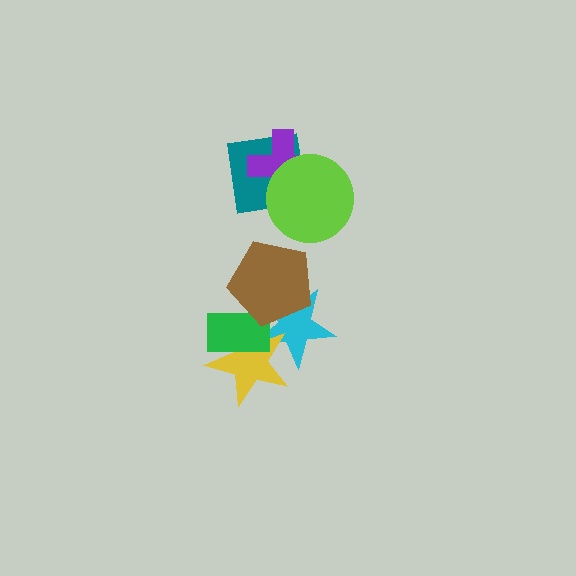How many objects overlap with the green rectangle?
3 objects overlap with the green rectangle.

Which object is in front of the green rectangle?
The brown pentagon is in front of the green rectangle.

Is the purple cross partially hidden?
Yes, it is partially covered by another shape.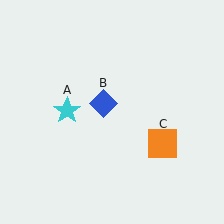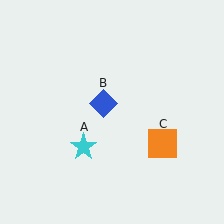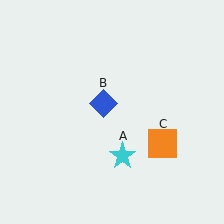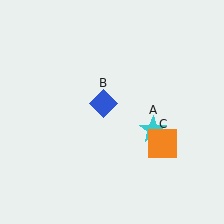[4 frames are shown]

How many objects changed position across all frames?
1 object changed position: cyan star (object A).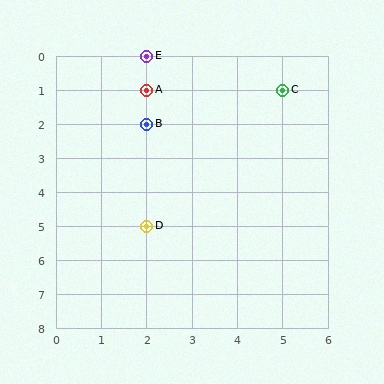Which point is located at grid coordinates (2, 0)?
Point E is at (2, 0).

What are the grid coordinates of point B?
Point B is at grid coordinates (2, 2).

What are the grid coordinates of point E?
Point E is at grid coordinates (2, 0).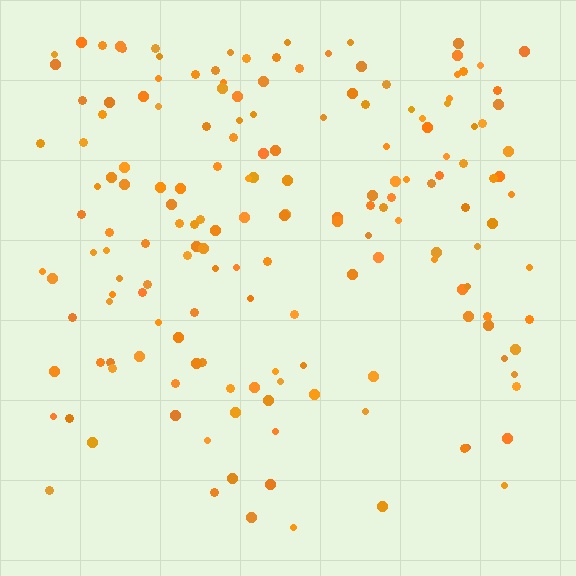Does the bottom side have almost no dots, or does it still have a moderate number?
Still a moderate number, just noticeably fewer than the top.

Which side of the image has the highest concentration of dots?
The top.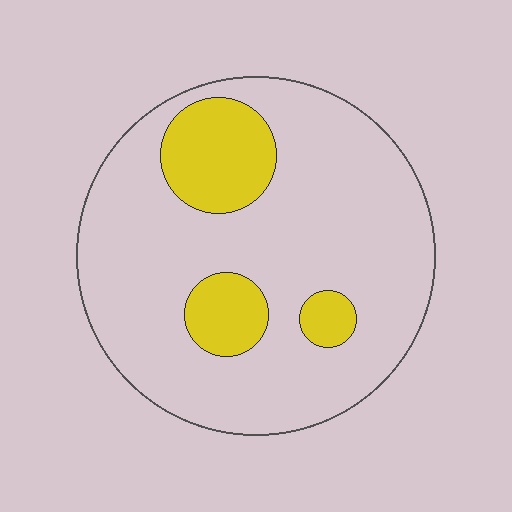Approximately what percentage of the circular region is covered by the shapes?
Approximately 20%.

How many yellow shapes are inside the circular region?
3.